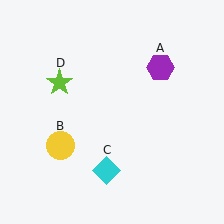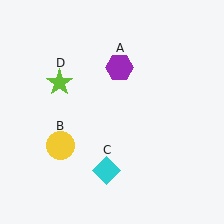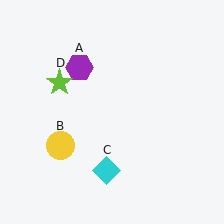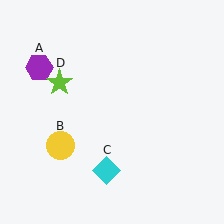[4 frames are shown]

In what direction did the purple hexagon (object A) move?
The purple hexagon (object A) moved left.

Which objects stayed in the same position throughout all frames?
Yellow circle (object B) and cyan diamond (object C) and lime star (object D) remained stationary.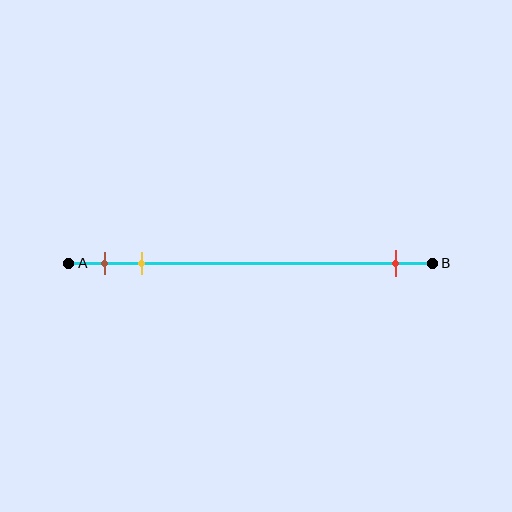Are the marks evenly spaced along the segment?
No, the marks are not evenly spaced.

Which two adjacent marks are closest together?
The brown and yellow marks are the closest adjacent pair.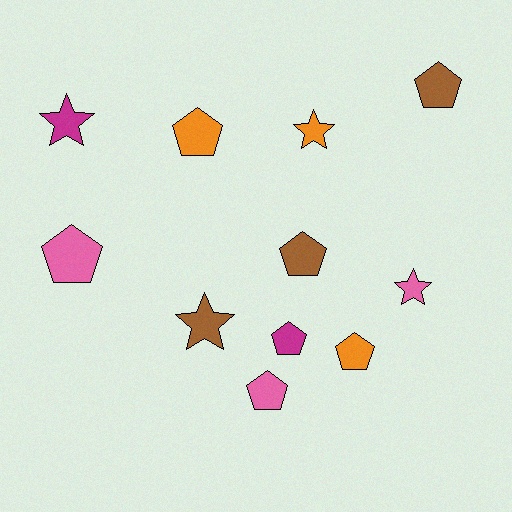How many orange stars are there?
There is 1 orange star.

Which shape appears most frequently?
Pentagon, with 7 objects.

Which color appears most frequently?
Orange, with 3 objects.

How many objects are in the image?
There are 11 objects.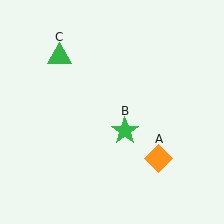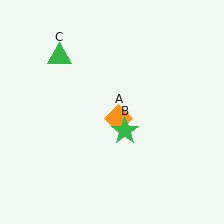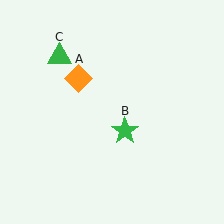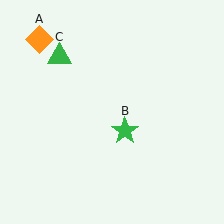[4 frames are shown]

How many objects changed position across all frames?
1 object changed position: orange diamond (object A).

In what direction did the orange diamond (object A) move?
The orange diamond (object A) moved up and to the left.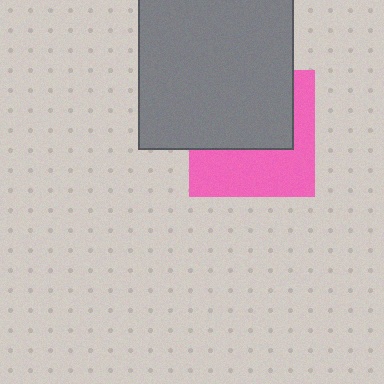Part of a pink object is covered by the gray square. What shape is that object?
It is a square.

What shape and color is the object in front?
The object in front is a gray square.